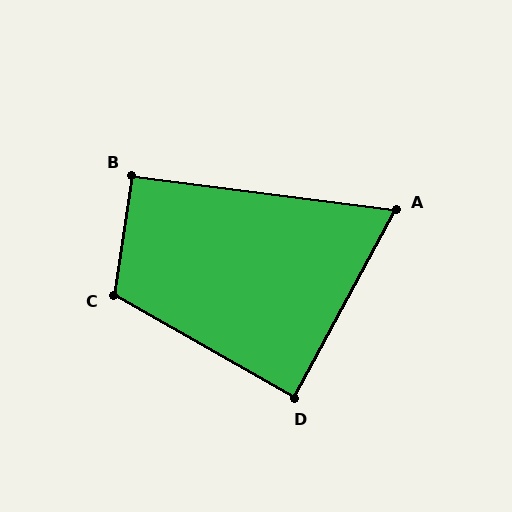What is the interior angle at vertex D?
Approximately 89 degrees (approximately right).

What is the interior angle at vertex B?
Approximately 91 degrees (approximately right).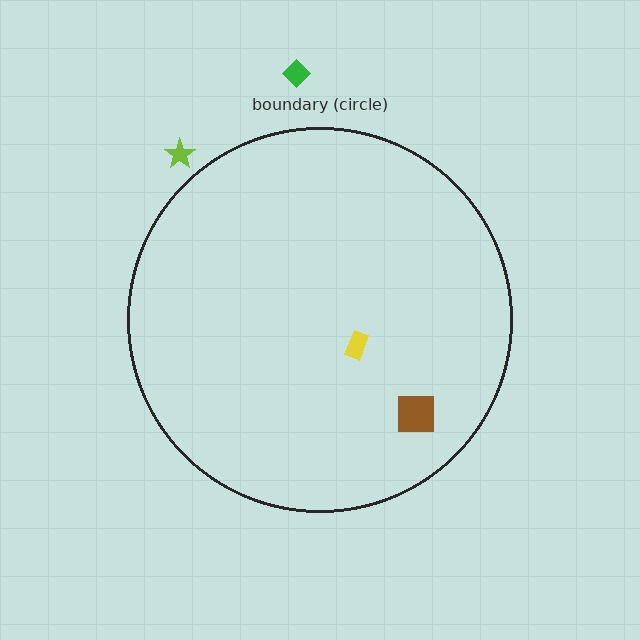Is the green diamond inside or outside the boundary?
Outside.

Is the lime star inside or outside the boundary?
Outside.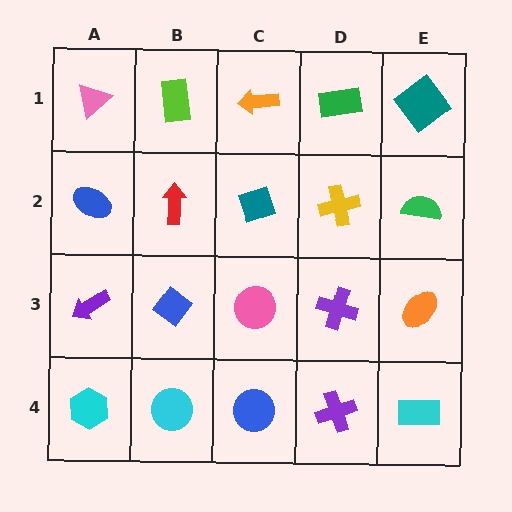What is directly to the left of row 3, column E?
A purple cross.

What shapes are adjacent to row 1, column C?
A teal diamond (row 2, column C), a lime rectangle (row 1, column B), a green rectangle (row 1, column D).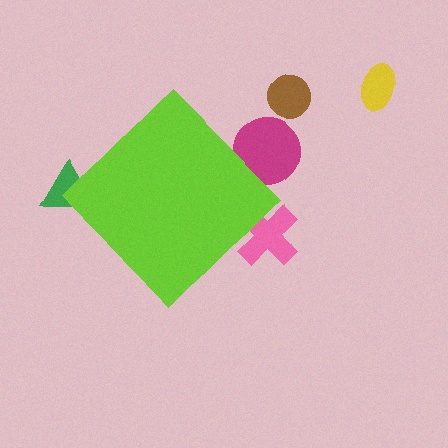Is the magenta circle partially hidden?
Yes, the magenta circle is partially hidden behind the lime diamond.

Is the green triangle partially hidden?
Yes, the green triangle is partially hidden behind the lime diamond.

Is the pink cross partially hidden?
Yes, the pink cross is partially hidden behind the lime diamond.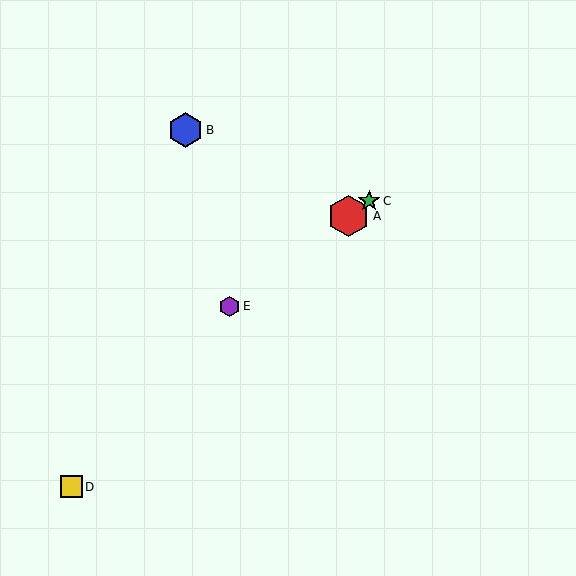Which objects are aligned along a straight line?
Objects A, C, E are aligned along a straight line.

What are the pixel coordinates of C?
Object C is at (369, 201).